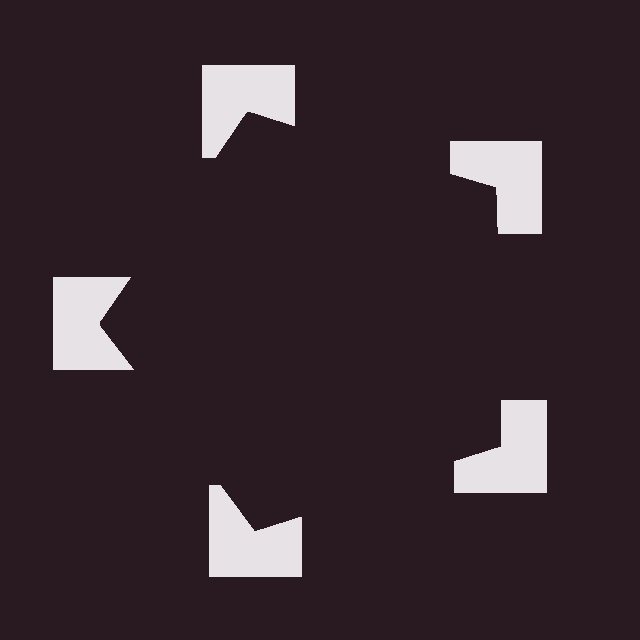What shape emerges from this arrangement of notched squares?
An illusory pentagon — its edges are inferred from the aligned wedge cuts in the notched squares, not physically drawn.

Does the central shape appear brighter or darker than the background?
It typically appears slightly darker than the background, even though no actual brightness change is drawn.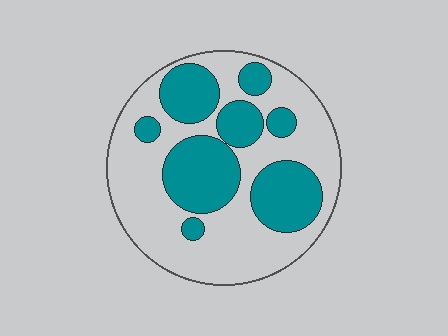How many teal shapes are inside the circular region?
8.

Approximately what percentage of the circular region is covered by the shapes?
Approximately 40%.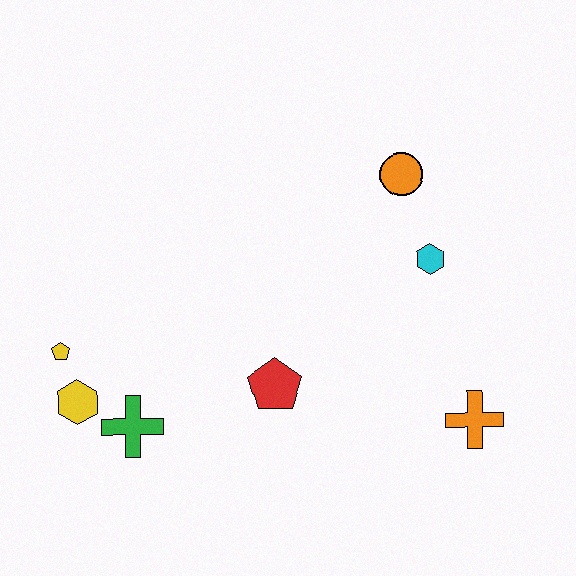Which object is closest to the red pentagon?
The green cross is closest to the red pentagon.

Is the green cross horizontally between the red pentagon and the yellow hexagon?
Yes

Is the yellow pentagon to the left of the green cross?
Yes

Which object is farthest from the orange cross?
The yellow pentagon is farthest from the orange cross.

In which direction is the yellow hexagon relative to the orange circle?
The yellow hexagon is to the left of the orange circle.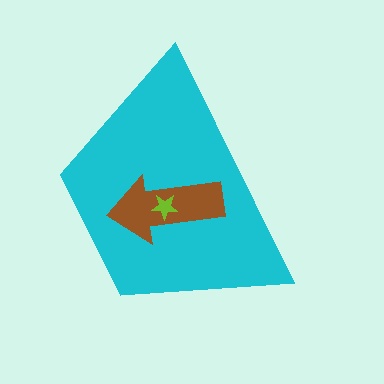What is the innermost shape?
The lime star.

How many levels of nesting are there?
3.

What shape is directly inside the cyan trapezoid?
The brown arrow.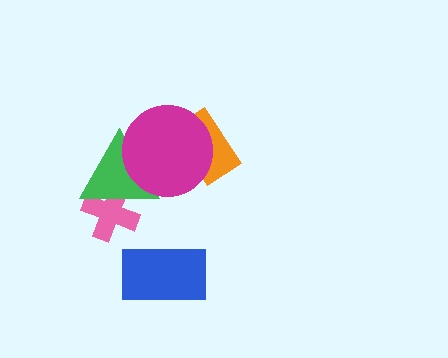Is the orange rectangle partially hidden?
Yes, it is partially covered by another shape.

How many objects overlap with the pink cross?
1 object overlaps with the pink cross.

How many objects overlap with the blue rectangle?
0 objects overlap with the blue rectangle.